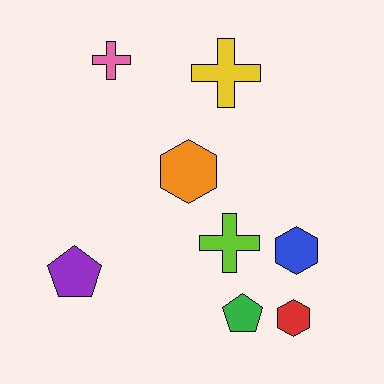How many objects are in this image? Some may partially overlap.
There are 8 objects.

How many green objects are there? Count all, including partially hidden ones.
There is 1 green object.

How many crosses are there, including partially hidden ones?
There are 3 crosses.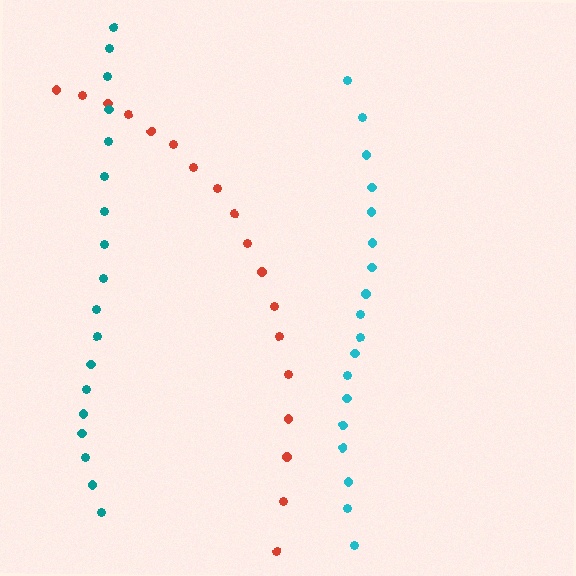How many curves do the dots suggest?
There are 3 distinct paths.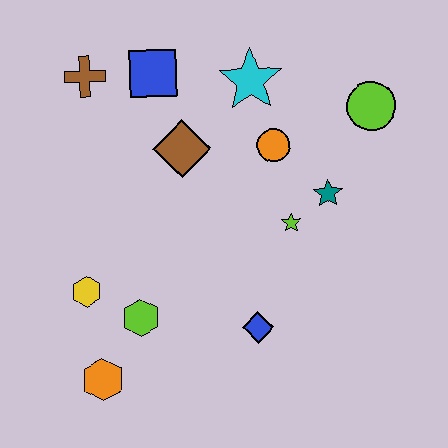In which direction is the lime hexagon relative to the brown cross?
The lime hexagon is below the brown cross.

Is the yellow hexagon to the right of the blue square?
No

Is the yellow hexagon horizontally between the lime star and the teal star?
No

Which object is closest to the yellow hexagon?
The lime hexagon is closest to the yellow hexagon.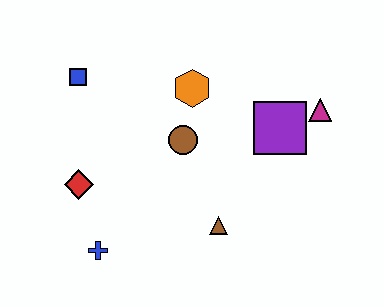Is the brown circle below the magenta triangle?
Yes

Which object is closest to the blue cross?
The red diamond is closest to the blue cross.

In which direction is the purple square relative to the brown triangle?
The purple square is above the brown triangle.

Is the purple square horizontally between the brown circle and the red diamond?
No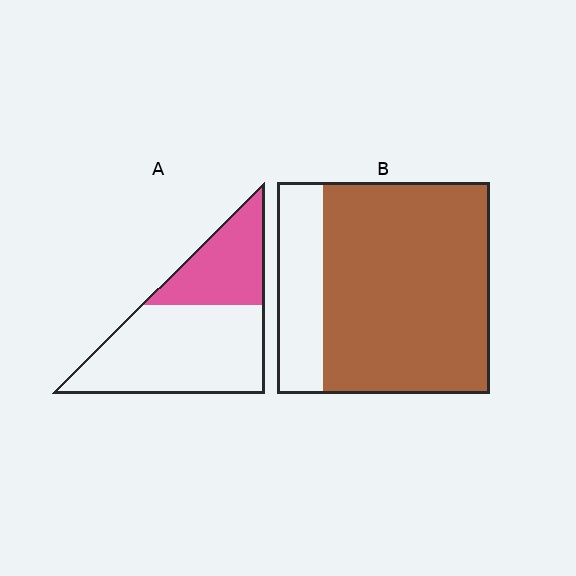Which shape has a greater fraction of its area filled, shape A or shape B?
Shape B.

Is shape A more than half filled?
No.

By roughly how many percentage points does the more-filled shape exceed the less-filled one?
By roughly 45 percentage points (B over A).